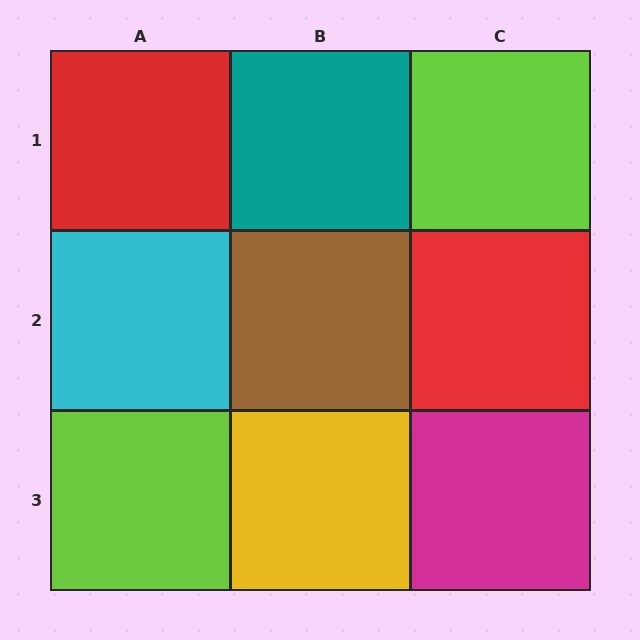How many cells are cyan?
1 cell is cyan.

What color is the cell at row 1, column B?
Teal.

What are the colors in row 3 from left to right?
Lime, yellow, magenta.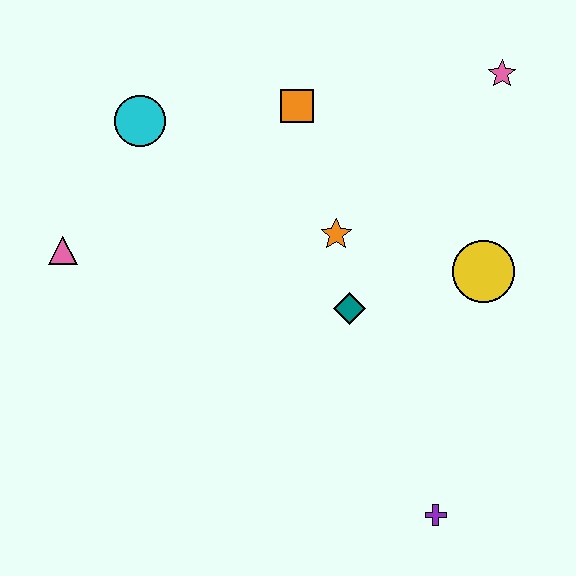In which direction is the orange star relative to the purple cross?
The orange star is above the purple cross.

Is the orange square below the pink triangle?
No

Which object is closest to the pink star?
The yellow circle is closest to the pink star.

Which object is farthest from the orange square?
The purple cross is farthest from the orange square.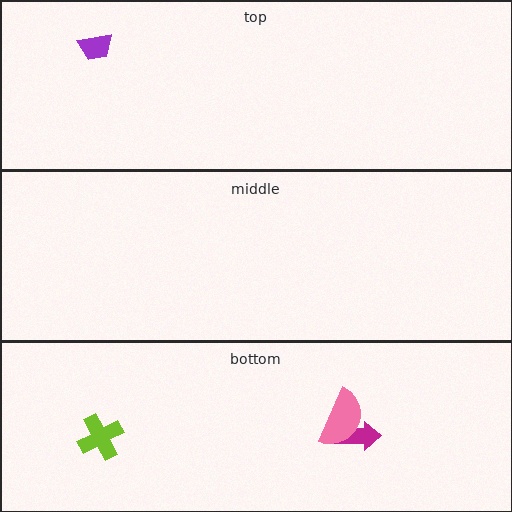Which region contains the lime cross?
The bottom region.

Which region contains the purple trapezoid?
The top region.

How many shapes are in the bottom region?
3.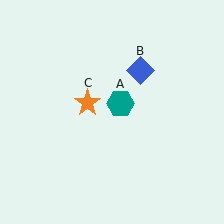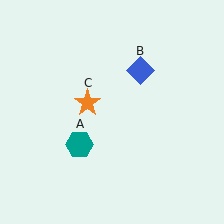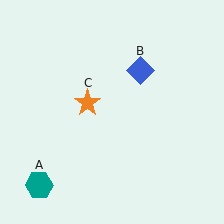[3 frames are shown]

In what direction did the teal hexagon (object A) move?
The teal hexagon (object A) moved down and to the left.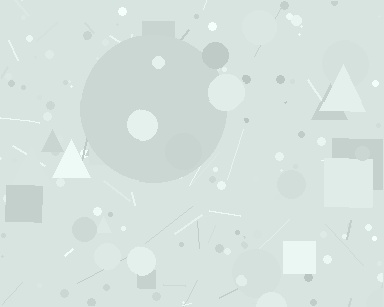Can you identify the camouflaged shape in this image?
The camouflaged shape is a circle.